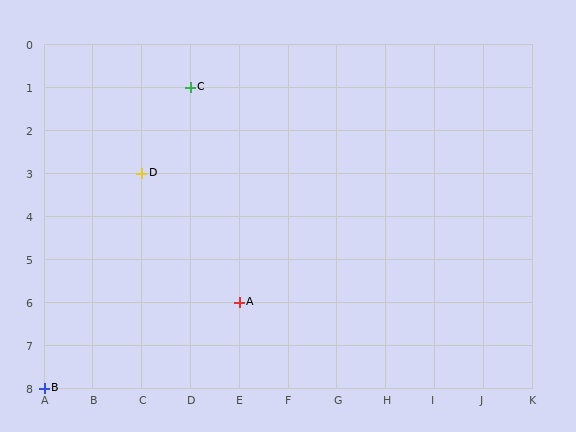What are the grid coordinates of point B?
Point B is at grid coordinates (A, 8).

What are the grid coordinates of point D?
Point D is at grid coordinates (C, 3).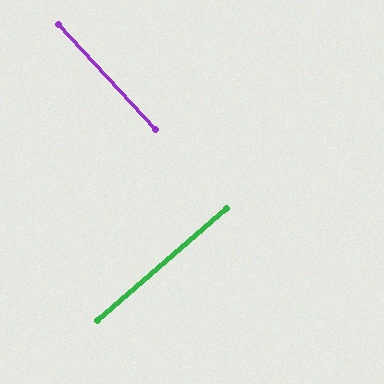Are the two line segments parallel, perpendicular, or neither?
Perpendicular — they meet at approximately 89°.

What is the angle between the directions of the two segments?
Approximately 89 degrees.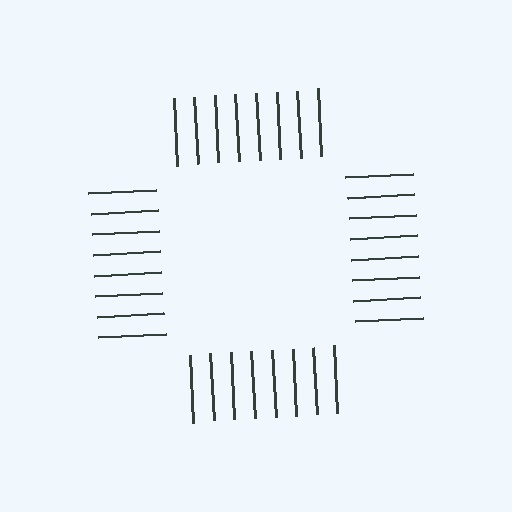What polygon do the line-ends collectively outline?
An illusory square — the line segments terminate on its edges but no continuous stroke is drawn.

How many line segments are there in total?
32 — 8 along each of the 4 edges.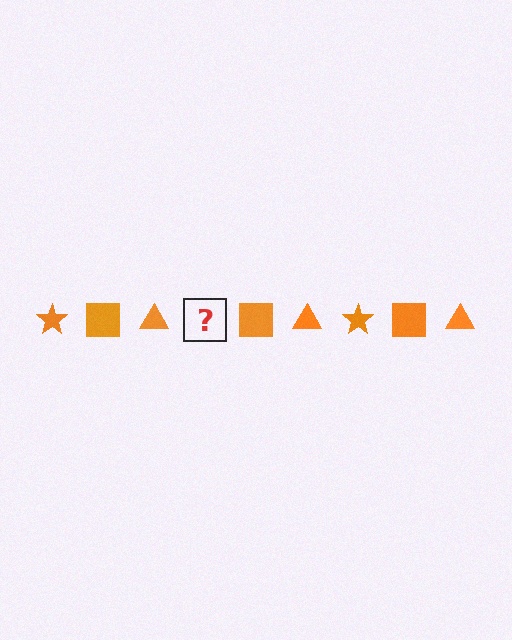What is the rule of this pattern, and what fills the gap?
The rule is that the pattern cycles through star, square, triangle shapes in orange. The gap should be filled with an orange star.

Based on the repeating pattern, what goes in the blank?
The blank should be an orange star.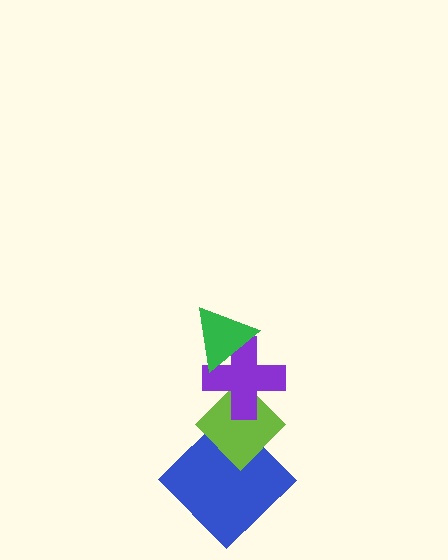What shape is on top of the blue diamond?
The lime diamond is on top of the blue diamond.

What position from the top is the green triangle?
The green triangle is 1st from the top.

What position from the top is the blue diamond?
The blue diamond is 4th from the top.